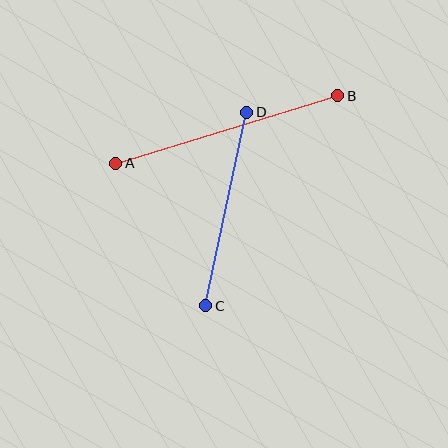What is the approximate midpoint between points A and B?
The midpoint is at approximately (227, 130) pixels.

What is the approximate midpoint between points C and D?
The midpoint is at approximately (226, 209) pixels.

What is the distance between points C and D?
The distance is approximately 198 pixels.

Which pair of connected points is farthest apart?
Points A and B are farthest apart.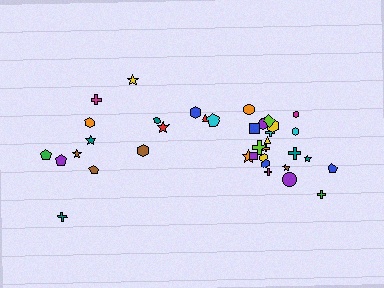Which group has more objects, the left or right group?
The right group.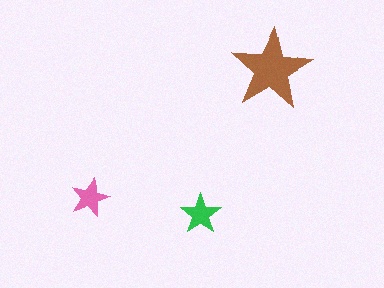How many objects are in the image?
There are 3 objects in the image.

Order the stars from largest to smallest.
the brown one, the green one, the pink one.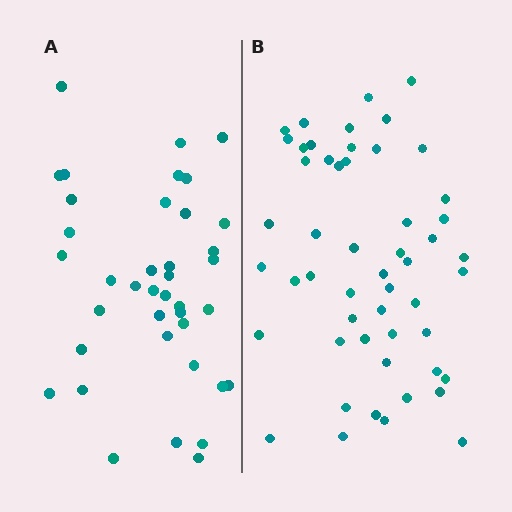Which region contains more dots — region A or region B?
Region B (the right region) has more dots.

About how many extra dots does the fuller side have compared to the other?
Region B has approximately 15 more dots than region A.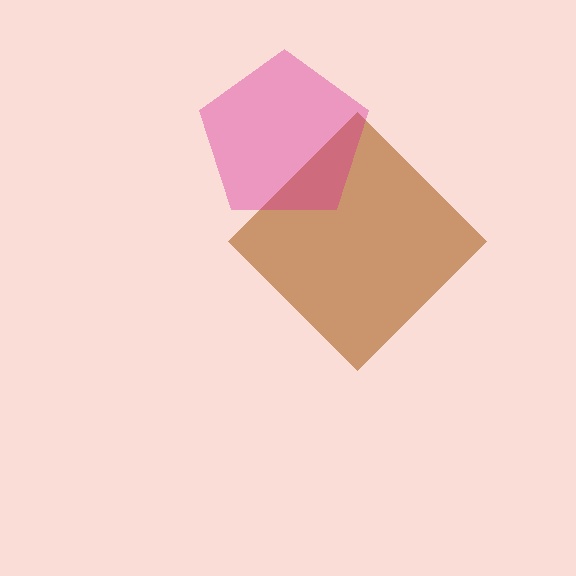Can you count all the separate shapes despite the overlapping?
Yes, there are 2 separate shapes.